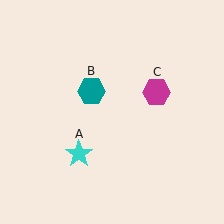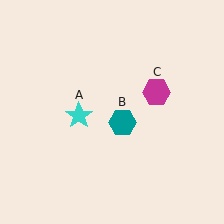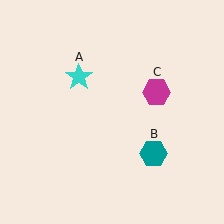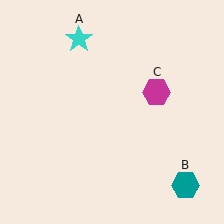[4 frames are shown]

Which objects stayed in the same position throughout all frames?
Magenta hexagon (object C) remained stationary.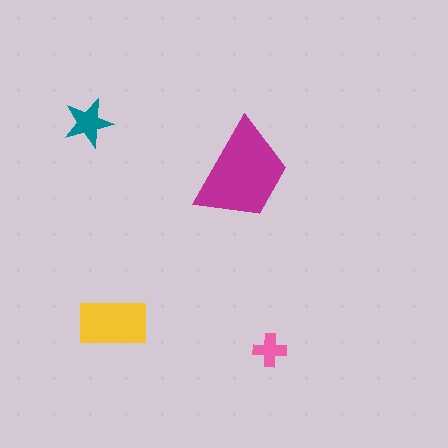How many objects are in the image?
There are 4 objects in the image.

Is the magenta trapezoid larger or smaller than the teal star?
Larger.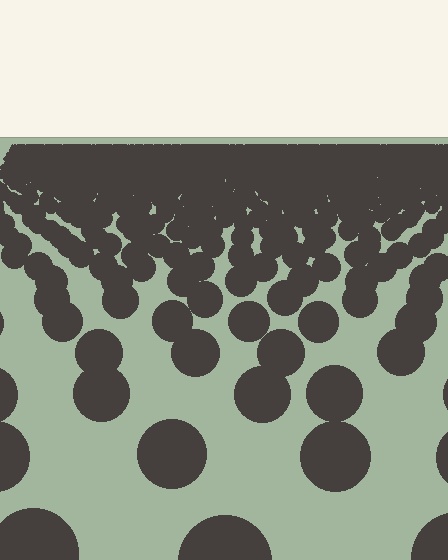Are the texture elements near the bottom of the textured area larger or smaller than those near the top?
Larger. Near the bottom, elements are closer to the viewer and appear at a bigger on-screen size.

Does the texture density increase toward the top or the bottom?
Density increases toward the top.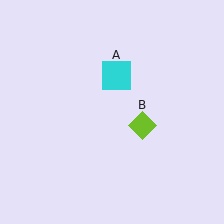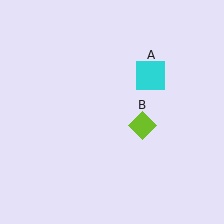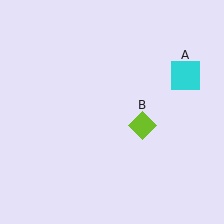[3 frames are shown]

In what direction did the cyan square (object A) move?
The cyan square (object A) moved right.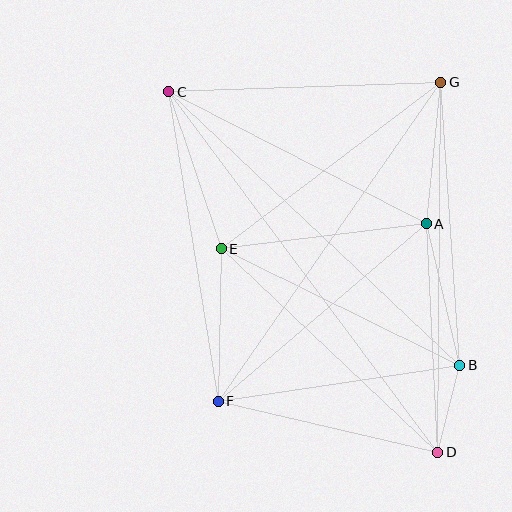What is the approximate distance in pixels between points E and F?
The distance between E and F is approximately 153 pixels.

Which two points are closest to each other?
Points B and D are closest to each other.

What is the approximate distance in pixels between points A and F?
The distance between A and F is approximately 273 pixels.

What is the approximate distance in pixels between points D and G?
The distance between D and G is approximately 370 pixels.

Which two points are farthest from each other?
Points C and D are farthest from each other.